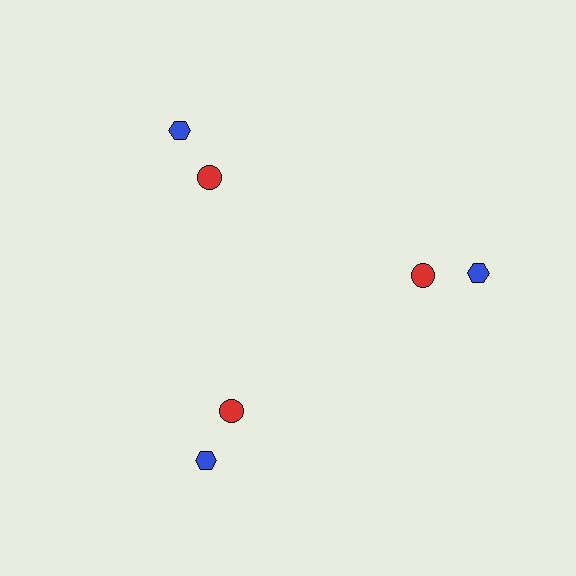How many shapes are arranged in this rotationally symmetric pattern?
There are 6 shapes, arranged in 3 groups of 2.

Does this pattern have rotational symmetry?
Yes, this pattern has 3-fold rotational symmetry. It looks the same after rotating 120 degrees around the center.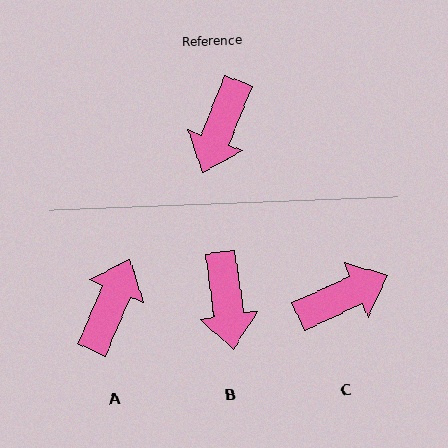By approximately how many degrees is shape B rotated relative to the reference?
Approximately 29 degrees counter-clockwise.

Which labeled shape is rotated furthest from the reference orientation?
A, about 178 degrees away.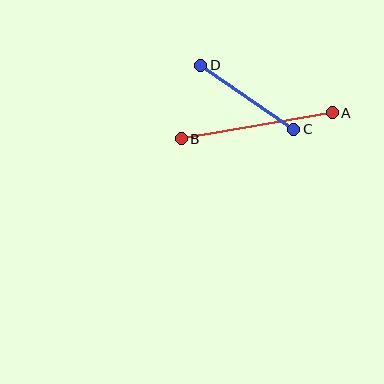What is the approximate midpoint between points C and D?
The midpoint is at approximately (247, 97) pixels.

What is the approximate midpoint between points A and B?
The midpoint is at approximately (257, 126) pixels.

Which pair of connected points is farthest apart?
Points A and B are farthest apart.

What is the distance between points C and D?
The distance is approximately 113 pixels.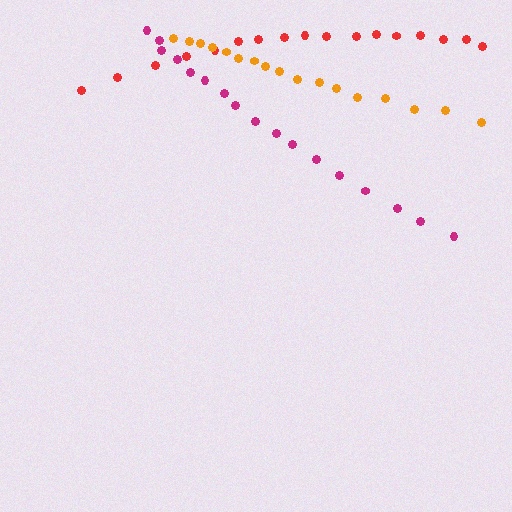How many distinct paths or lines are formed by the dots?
There are 3 distinct paths.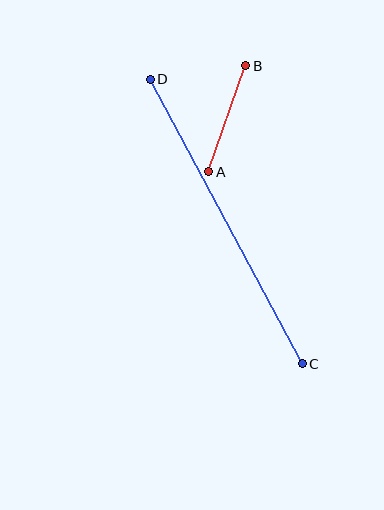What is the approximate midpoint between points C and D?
The midpoint is at approximately (226, 222) pixels.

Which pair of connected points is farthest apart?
Points C and D are farthest apart.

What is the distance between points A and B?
The distance is approximately 112 pixels.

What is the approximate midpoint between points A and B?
The midpoint is at approximately (227, 119) pixels.